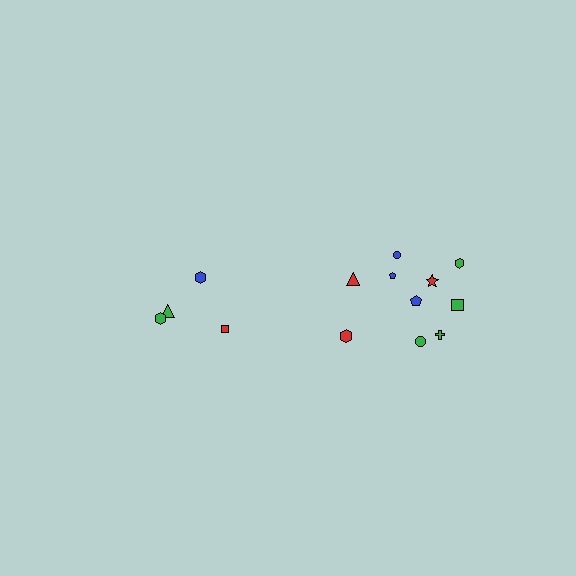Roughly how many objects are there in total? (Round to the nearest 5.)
Roughly 15 objects in total.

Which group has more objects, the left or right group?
The right group.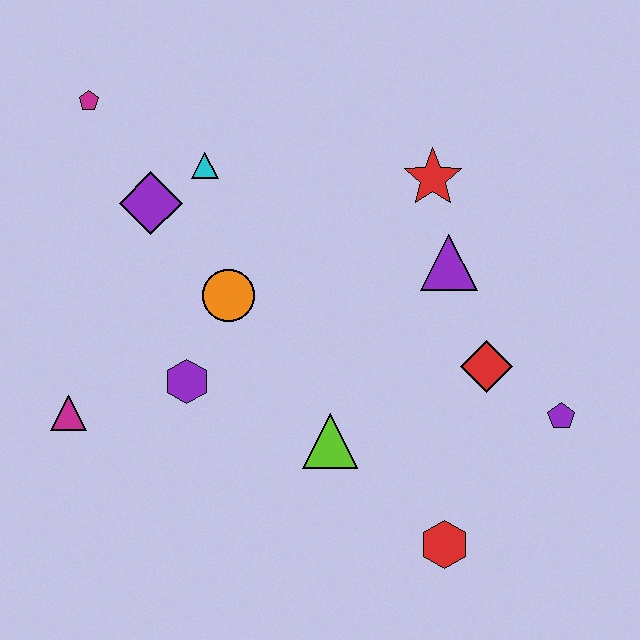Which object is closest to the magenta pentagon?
The purple diamond is closest to the magenta pentagon.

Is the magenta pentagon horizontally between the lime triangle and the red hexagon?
No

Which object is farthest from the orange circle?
The purple pentagon is farthest from the orange circle.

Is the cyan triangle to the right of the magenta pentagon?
Yes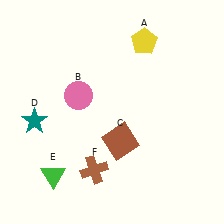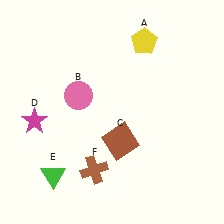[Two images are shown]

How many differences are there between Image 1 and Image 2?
There is 1 difference between the two images.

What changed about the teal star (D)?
In Image 1, D is teal. In Image 2, it changed to magenta.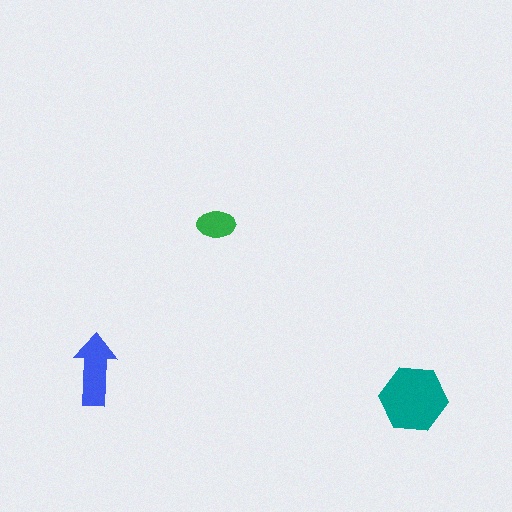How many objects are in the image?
There are 3 objects in the image.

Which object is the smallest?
The green ellipse.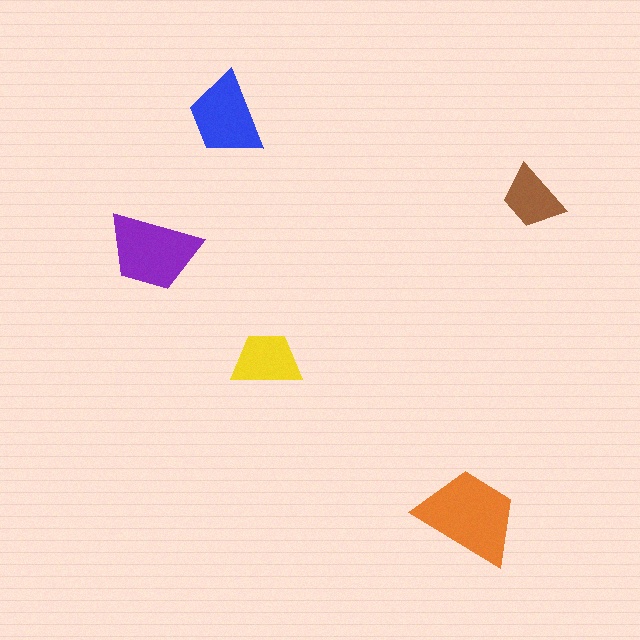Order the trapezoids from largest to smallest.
the orange one, the purple one, the blue one, the yellow one, the brown one.